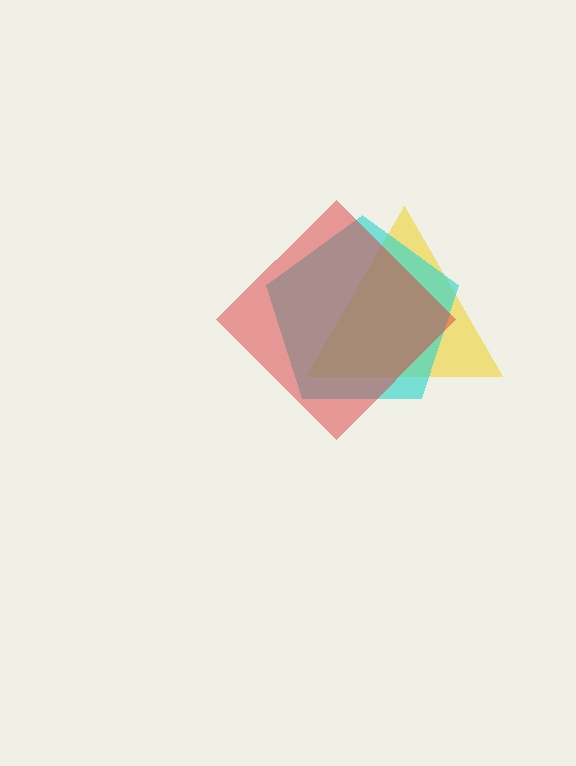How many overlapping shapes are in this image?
There are 3 overlapping shapes in the image.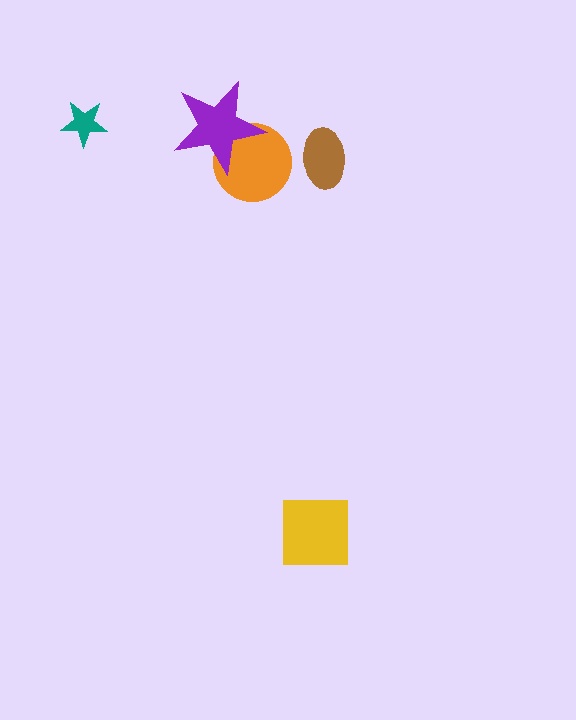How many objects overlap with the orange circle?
1 object overlaps with the orange circle.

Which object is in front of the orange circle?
The purple star is in front of the orange circle.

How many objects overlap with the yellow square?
0 objects overlap with the yellow square.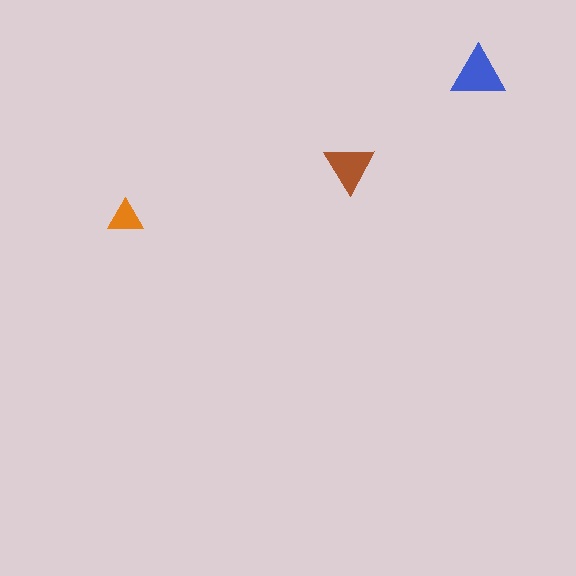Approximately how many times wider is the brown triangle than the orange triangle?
About 1.5 times wider.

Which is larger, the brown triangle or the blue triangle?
The blue one.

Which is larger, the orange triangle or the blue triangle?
The blue one.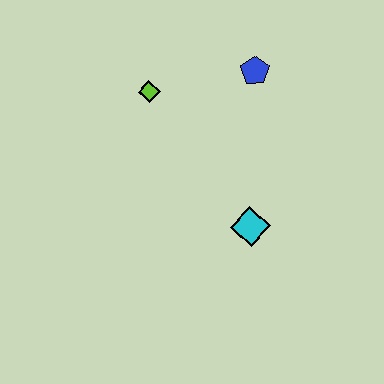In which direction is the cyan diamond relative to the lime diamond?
The cyan diamond is below the lime diamond.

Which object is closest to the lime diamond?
The blue pentagon is closest to the lime diamond.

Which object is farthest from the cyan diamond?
The lime diamond is farthest from the cyan diamond.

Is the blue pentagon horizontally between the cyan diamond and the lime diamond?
No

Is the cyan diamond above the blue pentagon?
No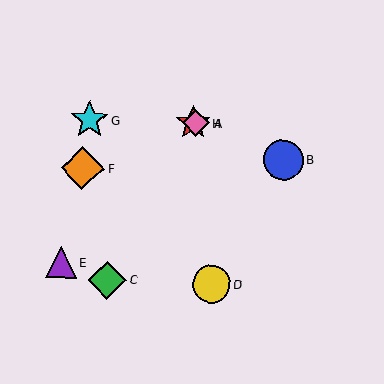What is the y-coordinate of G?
Object G is at y≈120.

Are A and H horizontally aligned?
Yes, both are at y≈123.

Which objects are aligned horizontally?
Objects A, G, H are aligned horizontally.